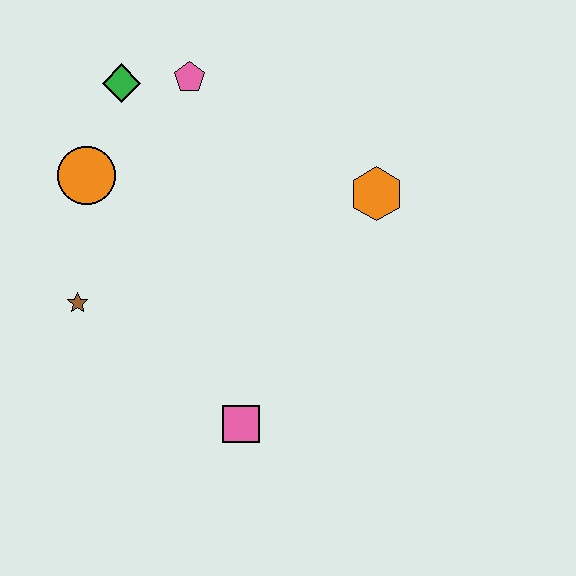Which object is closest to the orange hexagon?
The pink pentagon is closest to the orange hexagon.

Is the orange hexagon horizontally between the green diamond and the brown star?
No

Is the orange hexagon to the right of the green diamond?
Yes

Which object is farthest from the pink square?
The green diamond is farthest from the pink square.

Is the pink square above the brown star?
No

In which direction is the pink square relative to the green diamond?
The pink square is below the green diamond.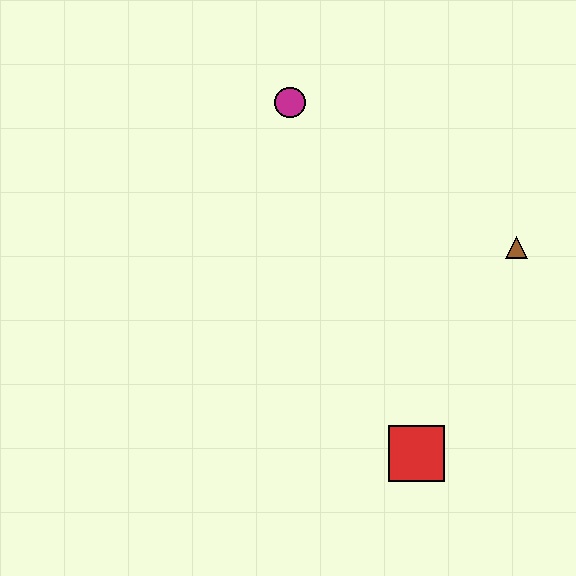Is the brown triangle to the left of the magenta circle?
No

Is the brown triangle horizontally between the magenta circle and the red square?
No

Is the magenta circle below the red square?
No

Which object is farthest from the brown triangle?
The magenta circle is farthest from the brown triangle.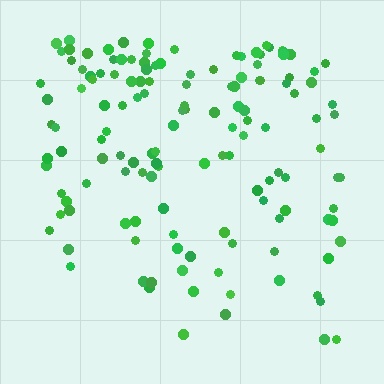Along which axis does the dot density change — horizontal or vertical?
Vertical.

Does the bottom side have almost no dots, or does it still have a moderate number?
Still a moderate number, just noticeably fewer than the top.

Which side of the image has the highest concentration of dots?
The top.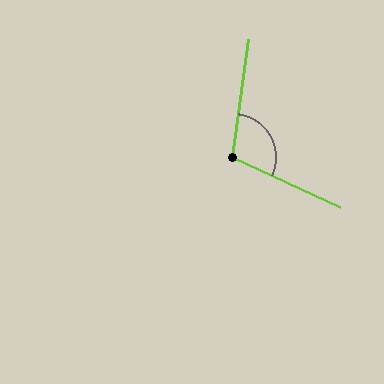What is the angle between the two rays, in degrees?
Approximately 107 degrees.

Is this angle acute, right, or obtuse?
It is obtuse.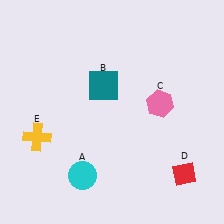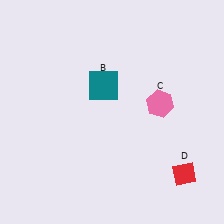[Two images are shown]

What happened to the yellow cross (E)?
The yellow cross (E) was removed in Image 2. It was in the bottom-left area of Image 1.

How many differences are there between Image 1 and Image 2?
There are 2 differences between the two images.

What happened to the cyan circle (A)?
The cyan circle (A) was removed in Image 2. It was in the bottom-left area of Image 1.